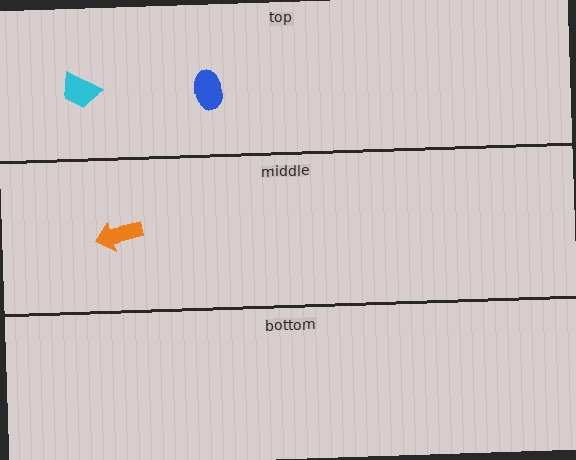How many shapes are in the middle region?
1.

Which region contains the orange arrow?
The middle region.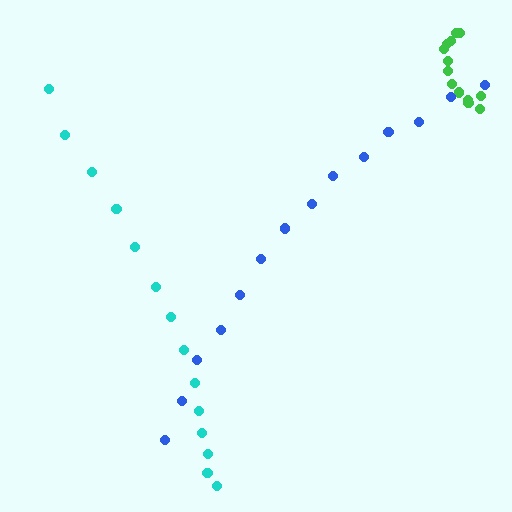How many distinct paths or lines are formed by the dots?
There are 3 distinct paths.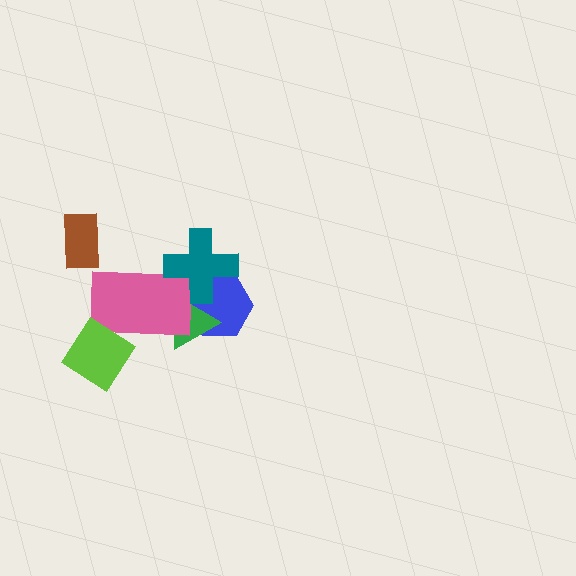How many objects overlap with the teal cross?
3 objects overlap with the teal cross.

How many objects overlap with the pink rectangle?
3 objects overlap with the pink rectangle.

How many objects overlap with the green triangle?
3 objects overlap with the green triangle.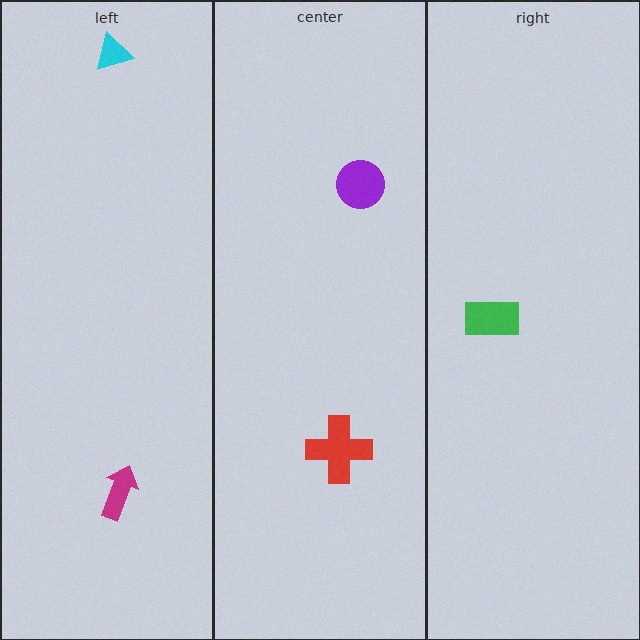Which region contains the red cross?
The center region.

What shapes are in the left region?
The magenta arrow, the cyan triangle.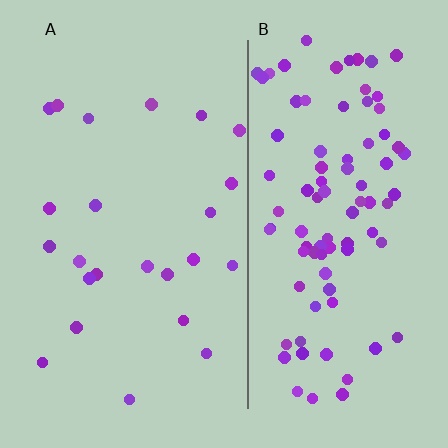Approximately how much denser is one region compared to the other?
Approximately 3.9× — region B over region A.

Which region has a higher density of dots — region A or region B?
B (the right).